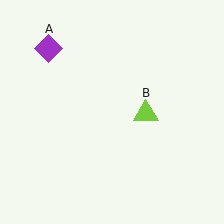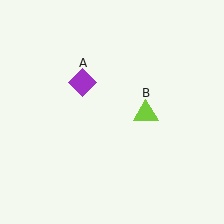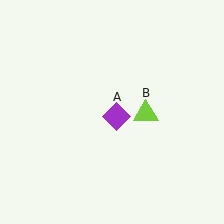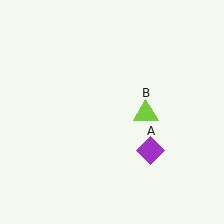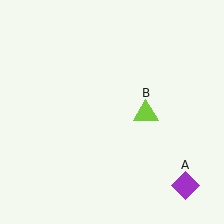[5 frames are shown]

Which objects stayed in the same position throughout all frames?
Lime triangle (object B) remained stationary.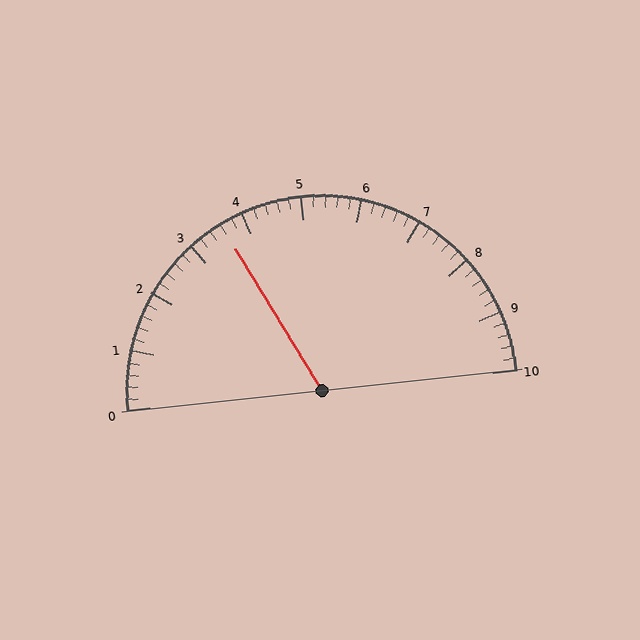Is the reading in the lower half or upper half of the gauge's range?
The reading is in the lower half of the range (0 to 10).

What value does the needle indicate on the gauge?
The needle indicates approximately 3.6.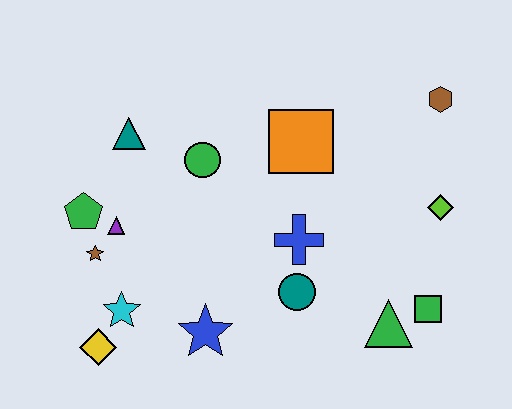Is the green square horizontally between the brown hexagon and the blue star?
Yes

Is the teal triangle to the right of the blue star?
No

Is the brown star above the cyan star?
Yes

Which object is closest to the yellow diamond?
The cyan star is closest to the yellow diamond.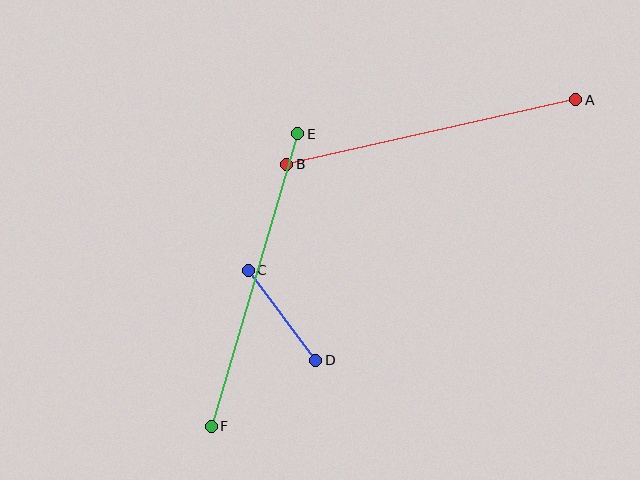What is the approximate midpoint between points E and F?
The midpoint is at approximately (255, 280) pixels.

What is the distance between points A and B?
The distance is approximately 296 pixels.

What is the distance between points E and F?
The distance is approximately 305 pixels.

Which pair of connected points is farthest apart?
Points E and F are farthest apart.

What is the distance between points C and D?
The distance is approximately 112 pixels.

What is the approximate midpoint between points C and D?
The midpoint is at approximately (282, 315) pixels.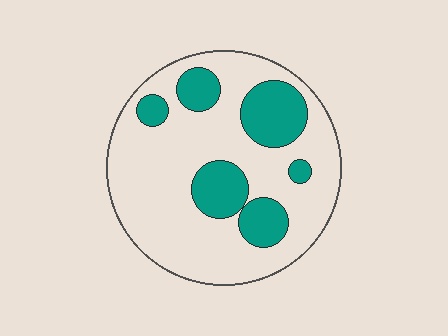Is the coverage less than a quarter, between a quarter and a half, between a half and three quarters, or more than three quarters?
Between a quarter and a half.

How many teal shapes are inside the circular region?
6.